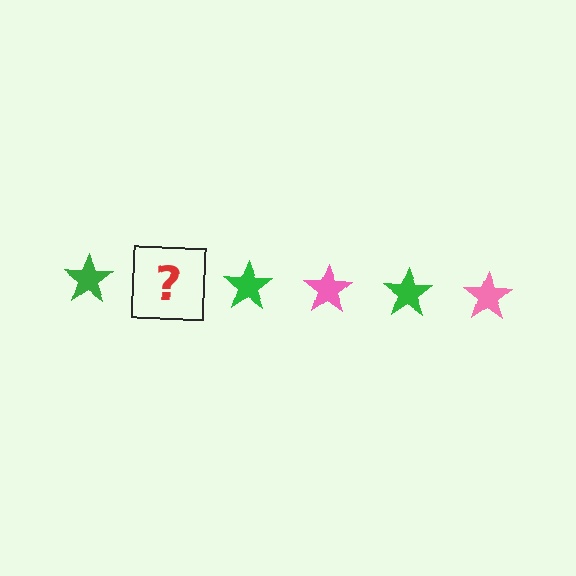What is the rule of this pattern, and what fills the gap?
The rule is that the pattern cycles through green, pink stars. The gap should be filled with a pink star.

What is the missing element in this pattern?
The missing element is a pink star.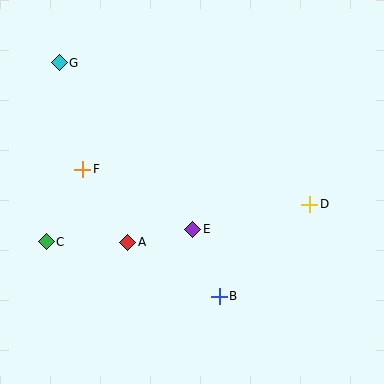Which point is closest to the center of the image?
Point E at (193, 229) is closest to the center.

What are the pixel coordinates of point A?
Point A is at (128, 242).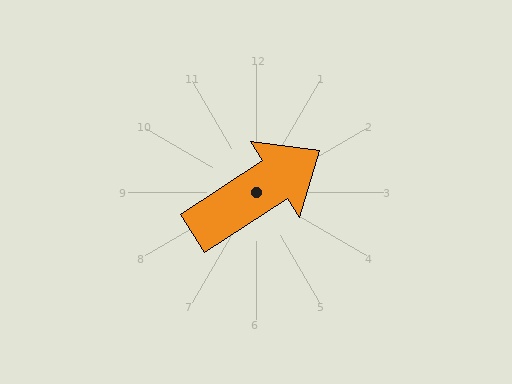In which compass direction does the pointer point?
Northeast.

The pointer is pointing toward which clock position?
Roughly 2 o'clock.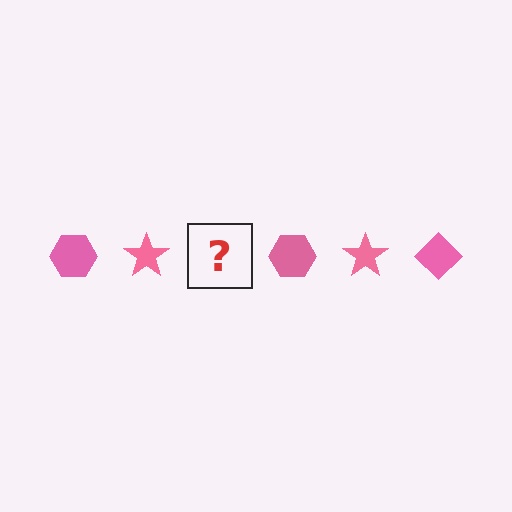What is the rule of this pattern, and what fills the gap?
The rule is that the pattern cycles through hexagon, star, diamond shapes in pink. The gap should be filled with a pink diamond.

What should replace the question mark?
The question mark should be replaced with a pink diamond.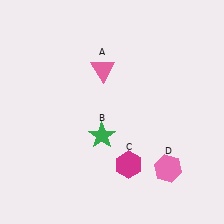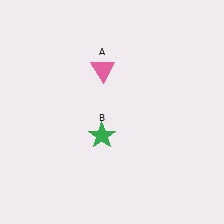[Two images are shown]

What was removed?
The pink hexagon (D), the magenta hexagon (C) were removed in Image 2.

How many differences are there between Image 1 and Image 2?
There are 2 differences between the two images.